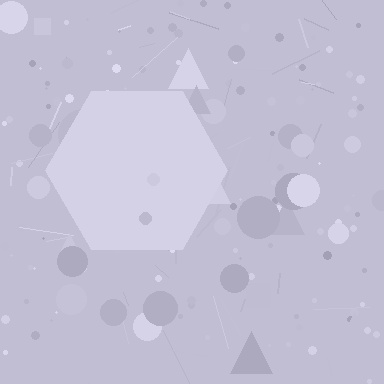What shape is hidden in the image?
A hexagon is hidden in the image.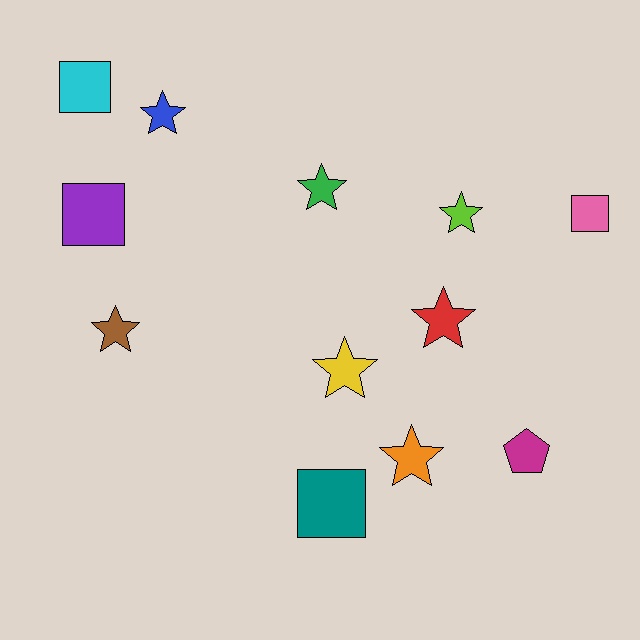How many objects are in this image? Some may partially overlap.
There are 12 objects.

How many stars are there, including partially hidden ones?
There are 7 stars.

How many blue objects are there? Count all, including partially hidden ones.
There is 1 blue object.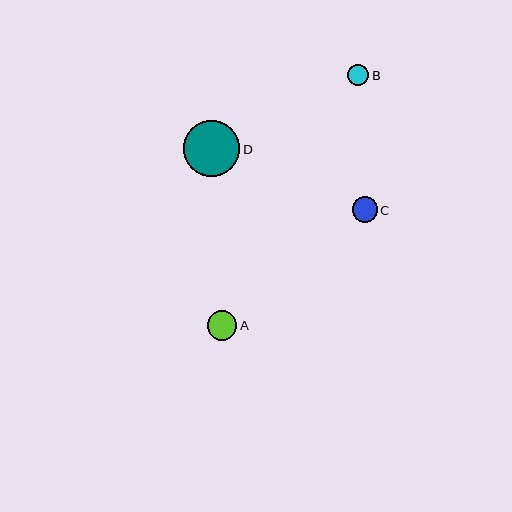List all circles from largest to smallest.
From largest to smallest: D, A, C, B.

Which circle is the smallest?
Circle B is the smallest with a size of approximately 21 pixels.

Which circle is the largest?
Circle D is the largest with a size of approximately 57 pixels.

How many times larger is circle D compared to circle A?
Circle D is approximately 1.9 times the size of circle A.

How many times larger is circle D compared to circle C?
Circle D is approximately 2.2 times the size of circle C.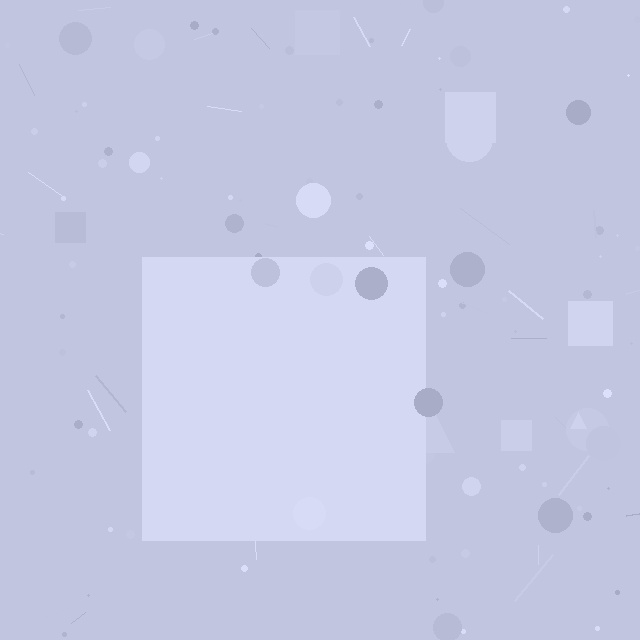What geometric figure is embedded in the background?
A square is embedded in the background.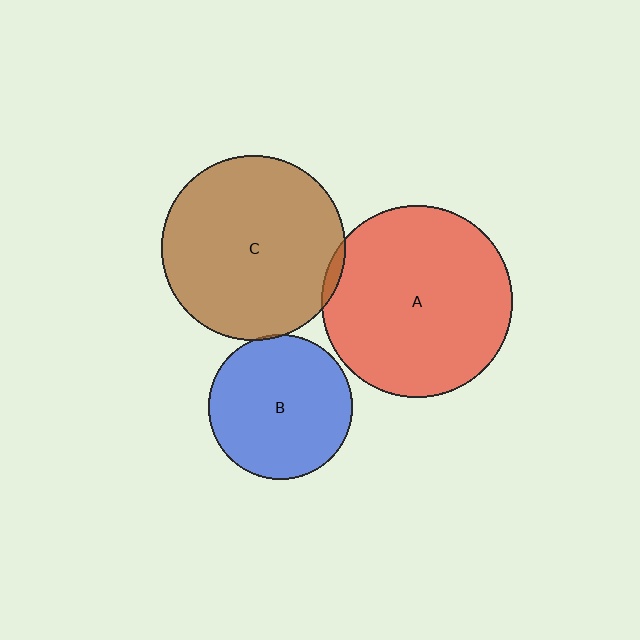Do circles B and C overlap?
Yes.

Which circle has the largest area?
Circle A (red).